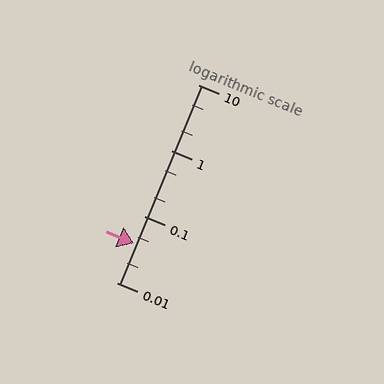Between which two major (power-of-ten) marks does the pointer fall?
The pointer is between 0.01 and 0.1.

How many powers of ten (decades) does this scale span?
The scale spans 3 decades, from 0.01 to 10.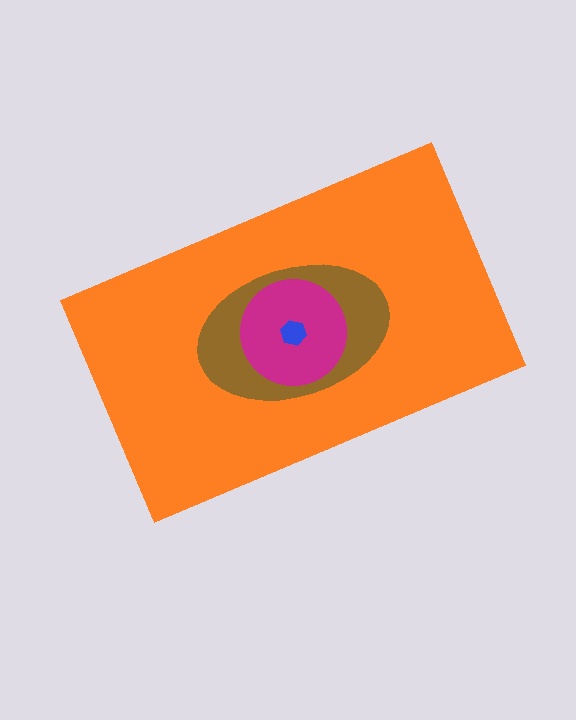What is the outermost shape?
The orange rectangle.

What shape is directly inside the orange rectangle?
The brown ellipse.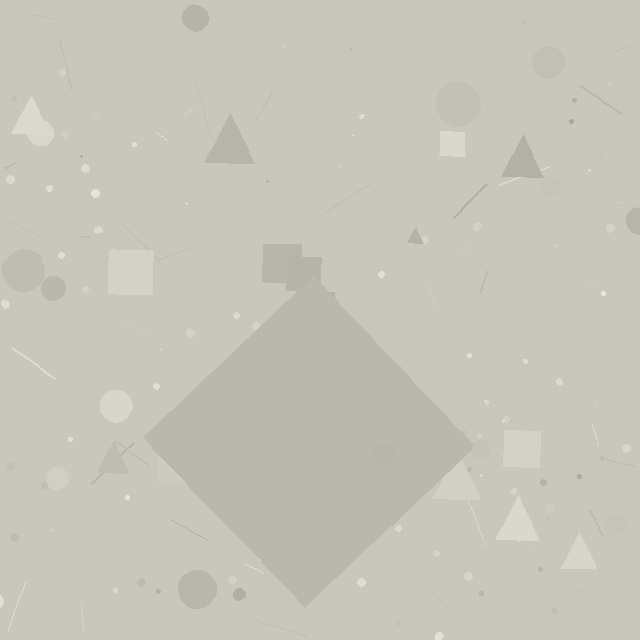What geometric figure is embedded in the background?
A diamond is embedded in the background.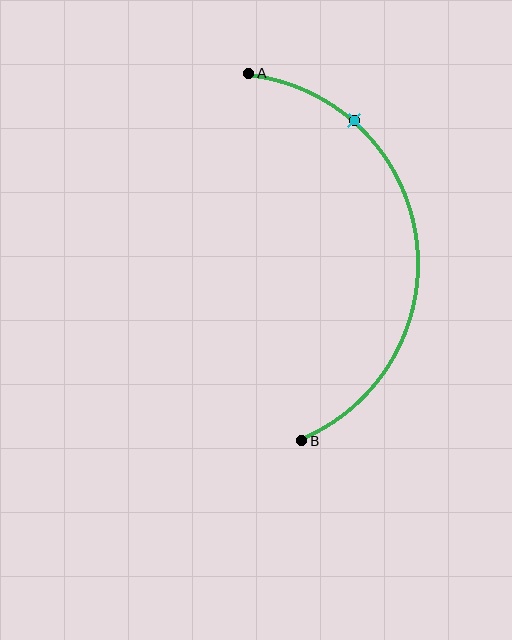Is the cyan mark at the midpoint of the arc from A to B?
No. The cyan mark lies on the arc but is closer to endpoint A. The arc midpoint would be at the point on the curve equidistant along the arc from both A and B.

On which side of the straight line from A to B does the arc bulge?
The arc bulges to the right of the straight line connecting A and B.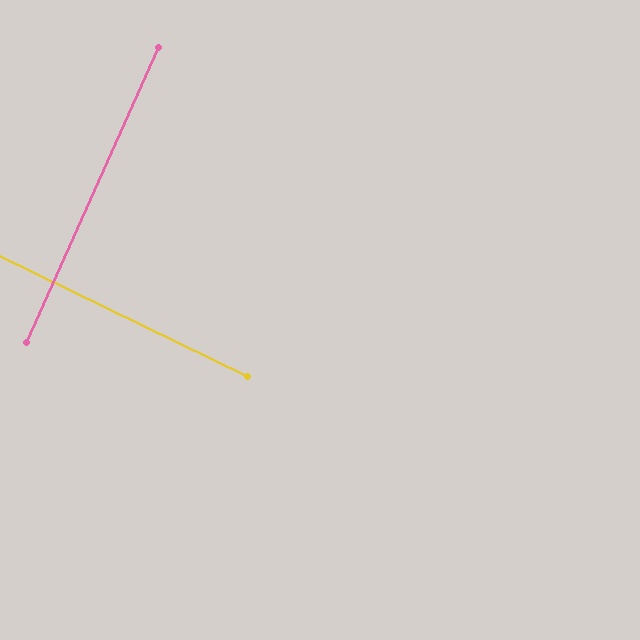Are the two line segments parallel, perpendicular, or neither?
Perpendicular — they meet at approximately 88°.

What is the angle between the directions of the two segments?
Approximately 88 degrees.